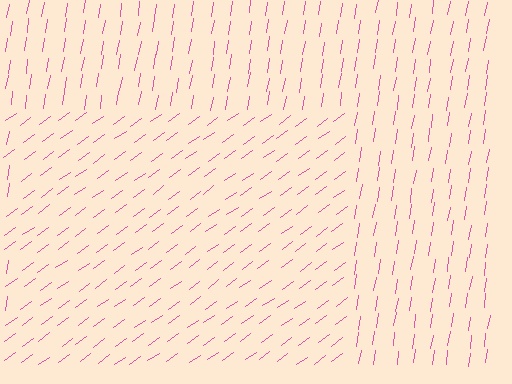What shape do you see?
I see a rectangle.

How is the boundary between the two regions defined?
The boundary is defined purely by a change in line orientation (approximately 45 degrees difference). All lines are the same color and thickness.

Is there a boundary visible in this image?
Yes, there is a texture boundary formed by a change in line orientation.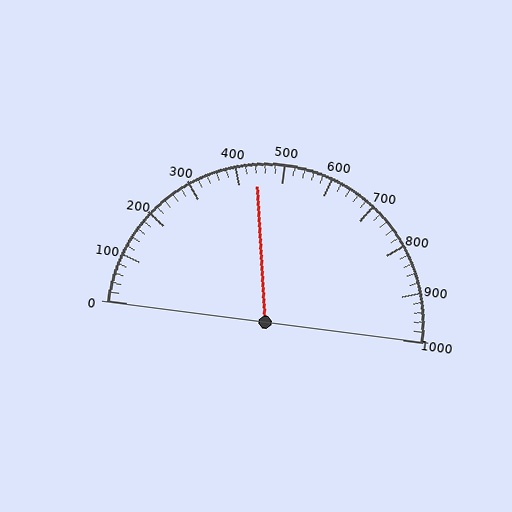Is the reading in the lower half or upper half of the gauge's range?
The reading is in the lower half of the range (0 to 1000).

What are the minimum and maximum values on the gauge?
The gauge ranges from 0 to 1000.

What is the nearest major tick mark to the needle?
The nearest major tick mark is 400.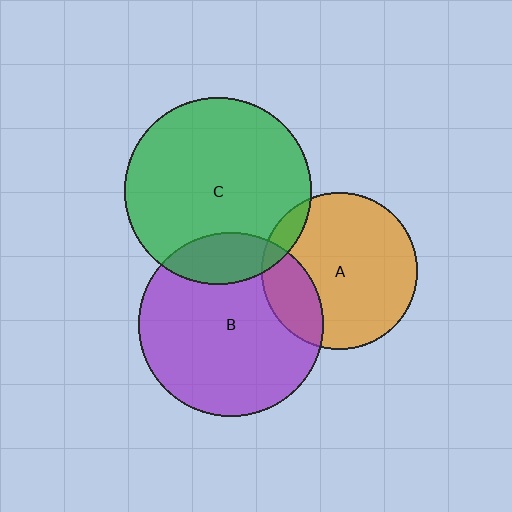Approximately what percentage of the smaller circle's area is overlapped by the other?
Approximately 20%.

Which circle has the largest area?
Circle C (green).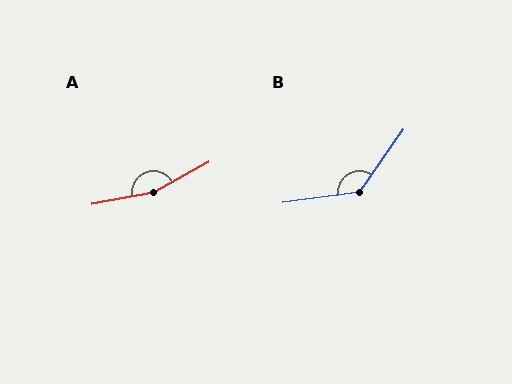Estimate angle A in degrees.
Approximately 161 degrees.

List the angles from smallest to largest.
B (133°), A (161°).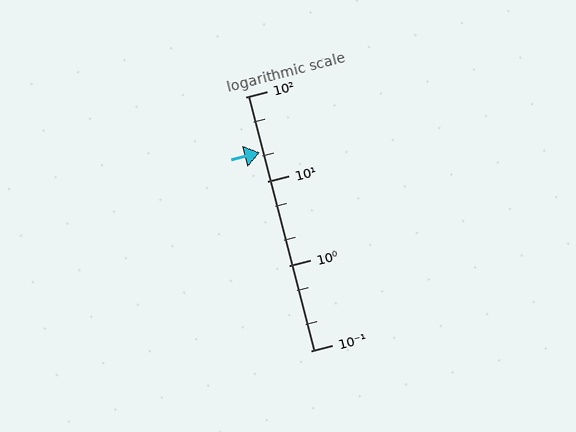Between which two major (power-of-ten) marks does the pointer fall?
The pointer is between 10 and 100.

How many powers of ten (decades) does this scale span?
The scale spans 3 decades, from 0.1 to 100.